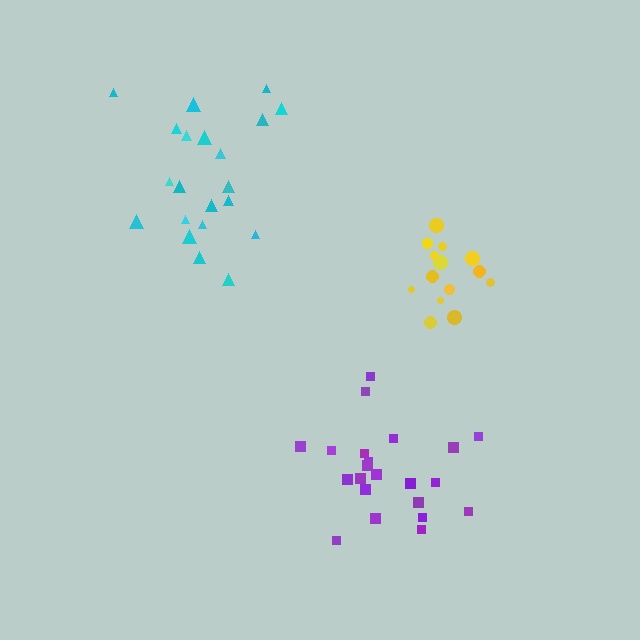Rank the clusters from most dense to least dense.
yellow, purple, cyan.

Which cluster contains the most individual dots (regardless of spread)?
Purple (22).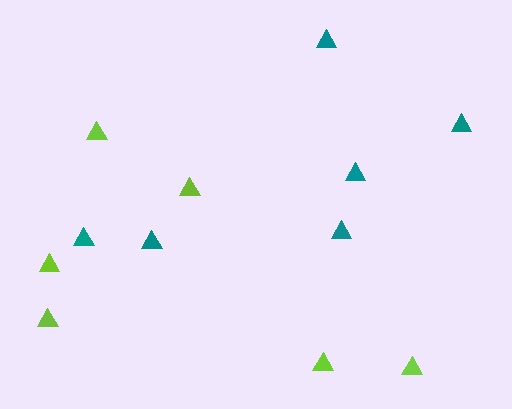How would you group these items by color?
There are 2 groups: one group of lime triangles (6) and one group of teal triangles (6).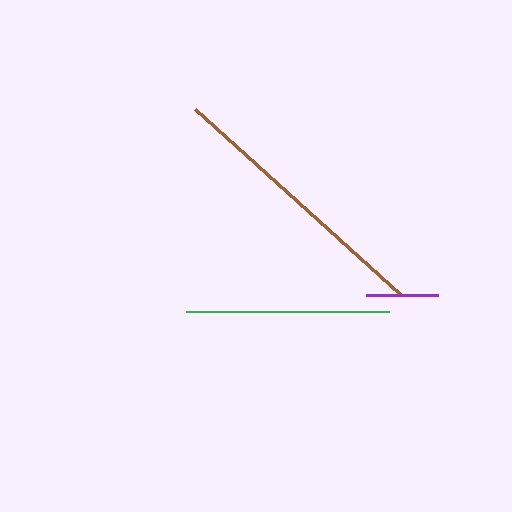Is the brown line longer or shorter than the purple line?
The brown line is longer than the purple line.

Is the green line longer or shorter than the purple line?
The green line is longer than the purple line.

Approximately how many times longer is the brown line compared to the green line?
The brown line is approximately 1.4 times the length of the green line.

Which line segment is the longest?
The brown line is the longest at approximately 276 pixels.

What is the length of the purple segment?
The purple segment is approximately 71 pixels long.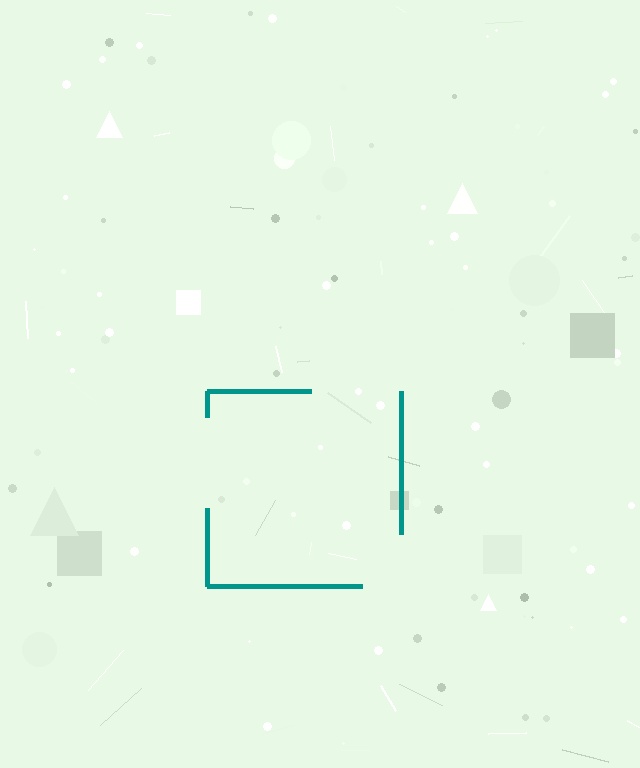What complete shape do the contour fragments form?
The contour fragments form a square.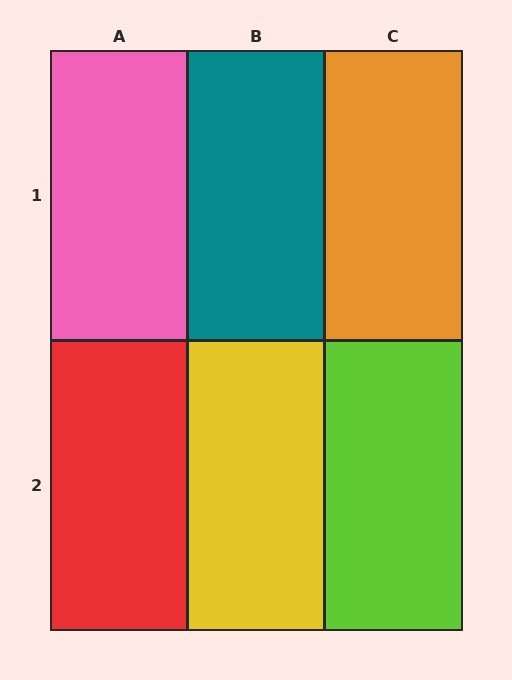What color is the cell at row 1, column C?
Orange.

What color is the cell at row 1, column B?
Teal.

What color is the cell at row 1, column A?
Pink.